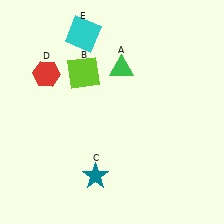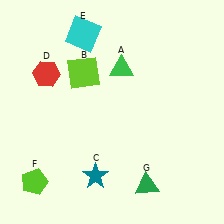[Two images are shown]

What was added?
A lime pentagon (F), a green triangle (G) were added in Image 2.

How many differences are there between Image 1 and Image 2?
There are 2 differences between the two images.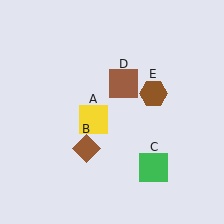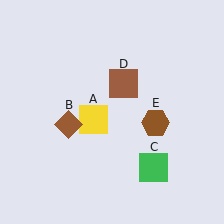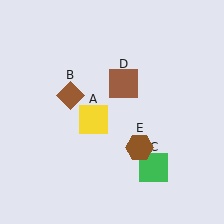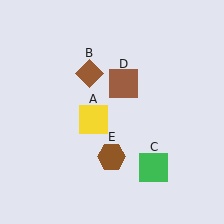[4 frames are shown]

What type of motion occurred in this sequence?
The brown diamond (object B), brown hexagon (object E) rotated clockwise around the center of the scene.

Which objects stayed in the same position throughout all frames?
Yellow square (object A) and green square (object C) and brown square (object D) remained stationary.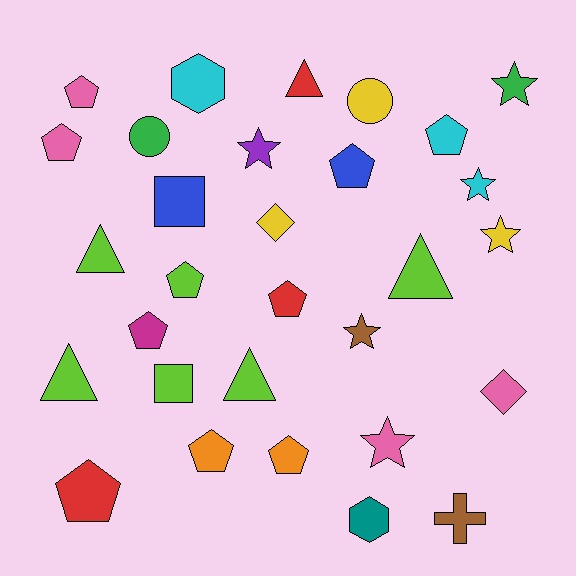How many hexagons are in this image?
There are 2 hexagons.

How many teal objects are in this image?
There is 1 teal object.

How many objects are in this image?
There are 30 objects.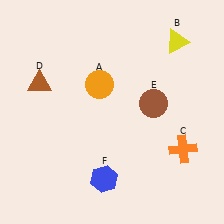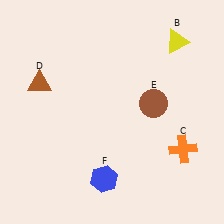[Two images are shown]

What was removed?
The orange circle (A) was removed in Image 2.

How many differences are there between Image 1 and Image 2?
There is 1 difference between the two images.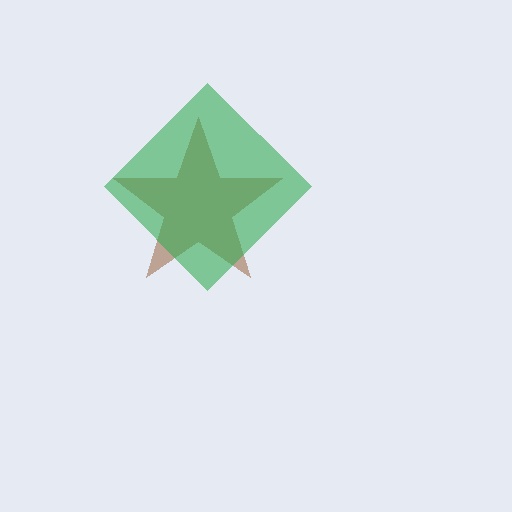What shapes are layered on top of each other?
The layered shapes are: a brown star, a green diamond.